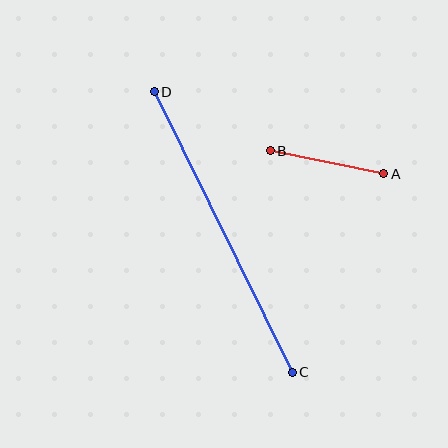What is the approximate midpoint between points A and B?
The midpoint is at approximately (327, 162) pixels.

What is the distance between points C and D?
The distance is approximately 313 pixels.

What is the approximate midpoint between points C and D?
The midpoint is at approximately (223, 232) pixels.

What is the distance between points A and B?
The distance is approximately 116 pixels.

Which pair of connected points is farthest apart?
Points C and D are farthest apart.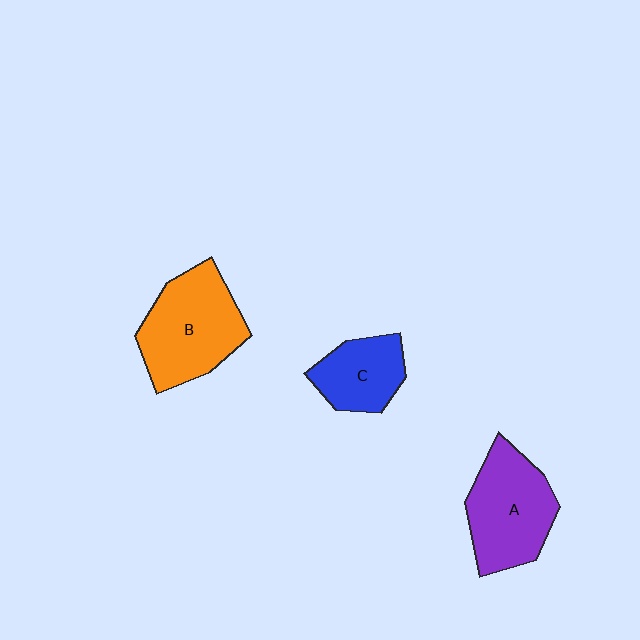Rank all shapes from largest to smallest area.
From largest to smallest: B (orange), A (purple), C (blue).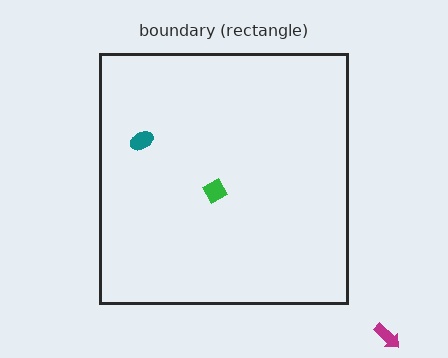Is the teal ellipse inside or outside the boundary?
Inside.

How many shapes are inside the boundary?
2 inside, 1 outside.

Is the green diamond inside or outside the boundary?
Inside.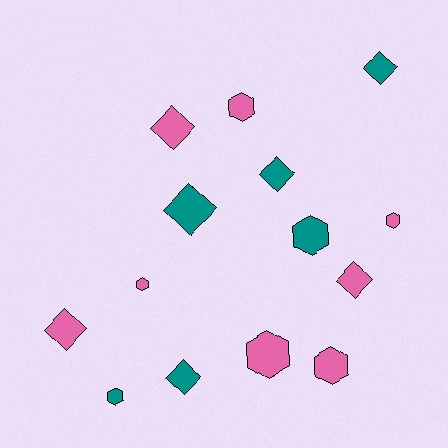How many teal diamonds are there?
There are 4 teal diamonds.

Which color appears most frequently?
Pink, with 8 objects.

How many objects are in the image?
There are 14 objects.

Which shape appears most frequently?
Hexagon, with 7 objects.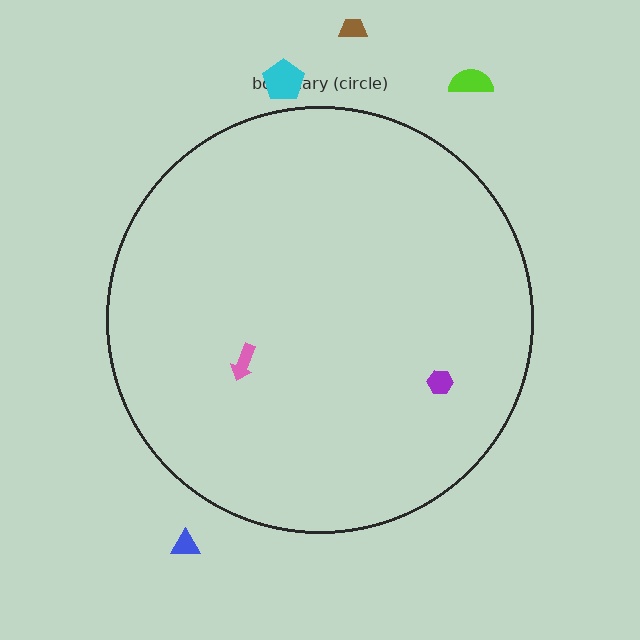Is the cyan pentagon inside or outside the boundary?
Outside.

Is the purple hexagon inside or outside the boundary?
Inside.